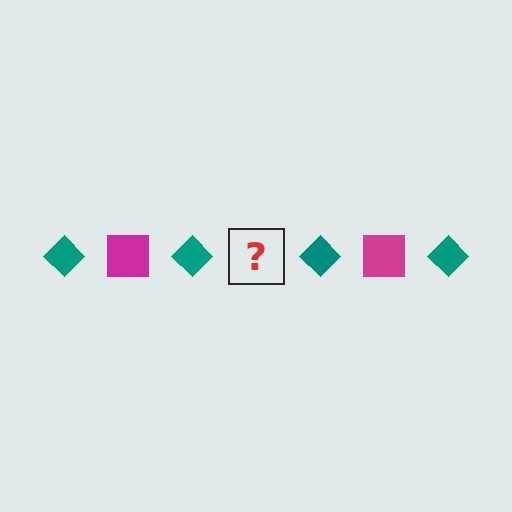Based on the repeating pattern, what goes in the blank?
The blank should be a magenta square.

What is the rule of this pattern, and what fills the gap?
The rule is that the pattern alternates between teal diamond and magenta square. The gap should be filled with a magenta square.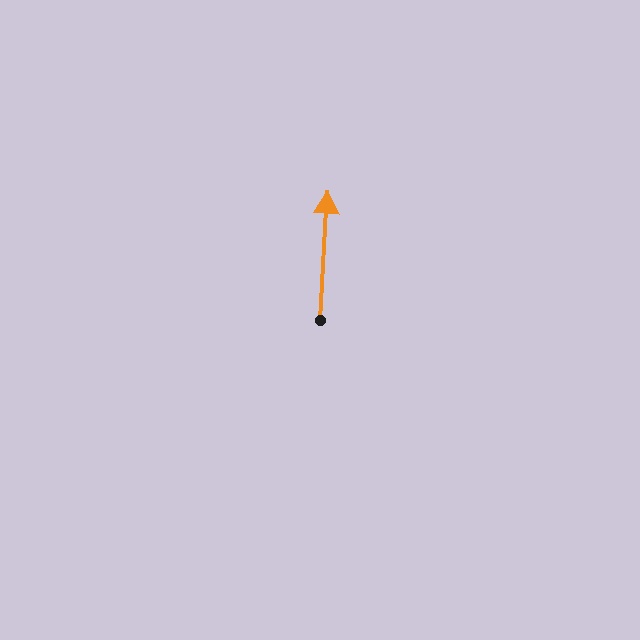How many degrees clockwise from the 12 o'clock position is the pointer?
Approximately 3 degrees.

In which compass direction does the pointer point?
North.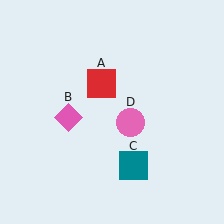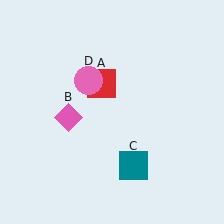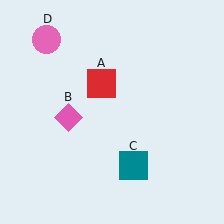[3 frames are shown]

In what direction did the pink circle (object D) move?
The pink circle (object D) moved up and to the left.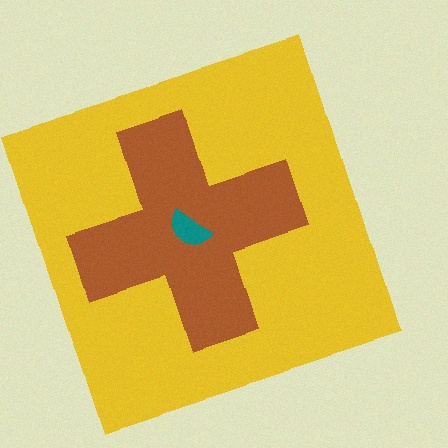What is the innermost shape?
The teal semicircle.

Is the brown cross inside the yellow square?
Yes.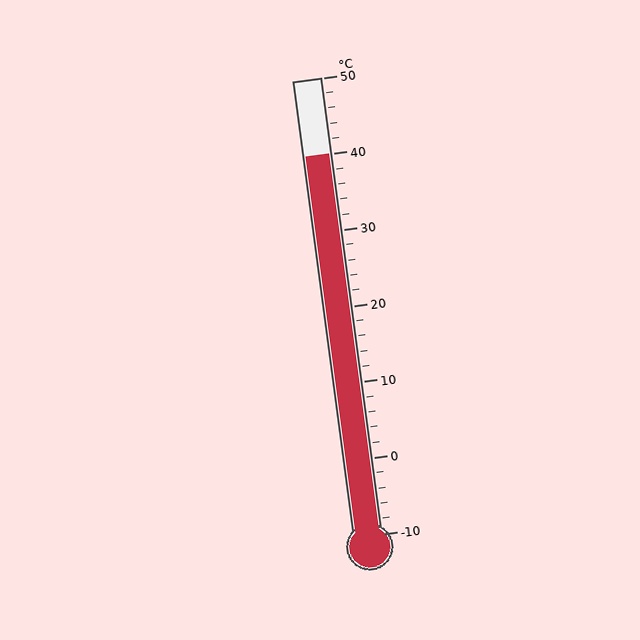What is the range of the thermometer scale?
The thermometer scale ranges from -10°C to 50°C.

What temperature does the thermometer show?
The thermometer shows approximately 40°C.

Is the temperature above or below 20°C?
The temperature is above 20°C.